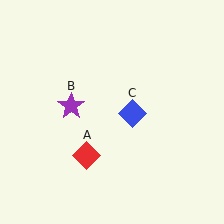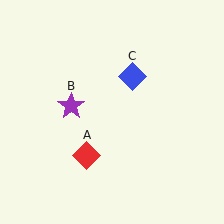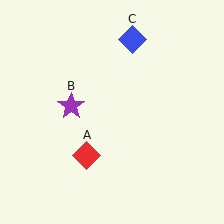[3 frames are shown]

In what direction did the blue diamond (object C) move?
The blue diamond (object C) moved up.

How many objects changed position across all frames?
1 object changed position: blue diamond (object C).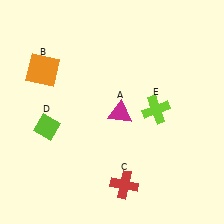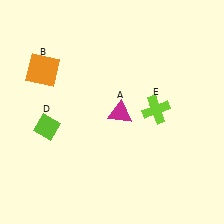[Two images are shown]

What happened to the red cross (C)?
The red cross (C) was removed in Image 2. It was in the bottom-right area of Image 1.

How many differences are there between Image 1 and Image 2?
There is 1 difference between the two images.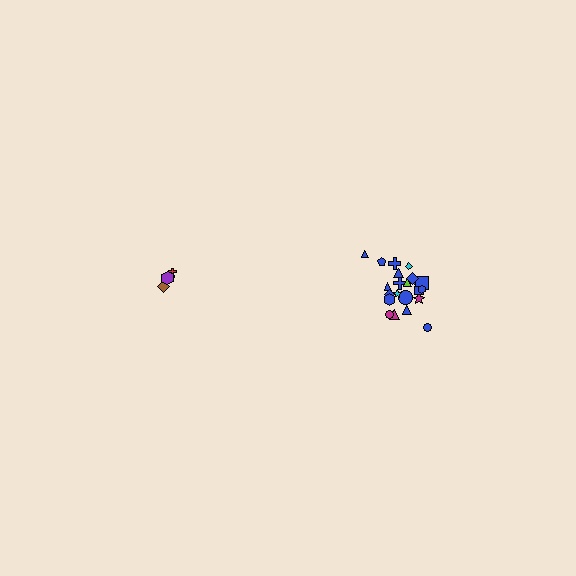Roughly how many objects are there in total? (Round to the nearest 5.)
Roughly 25 objects in total.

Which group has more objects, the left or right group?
The right group.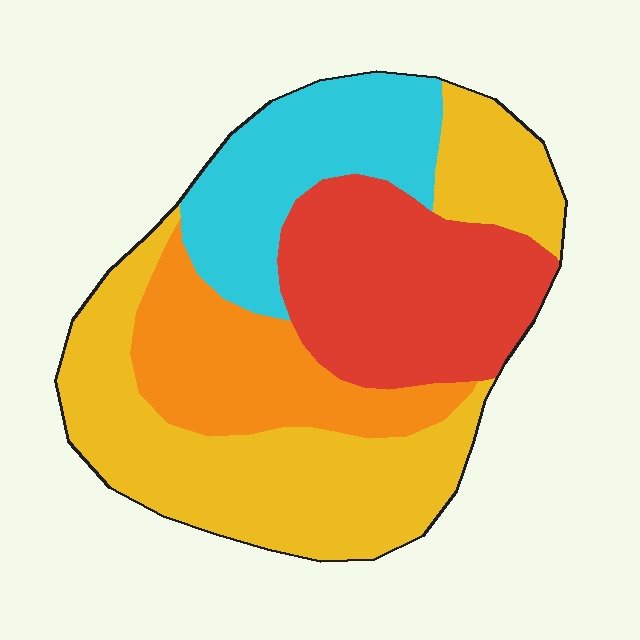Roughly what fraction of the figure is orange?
Orange covers roughly 20% of the figure.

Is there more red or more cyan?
Red.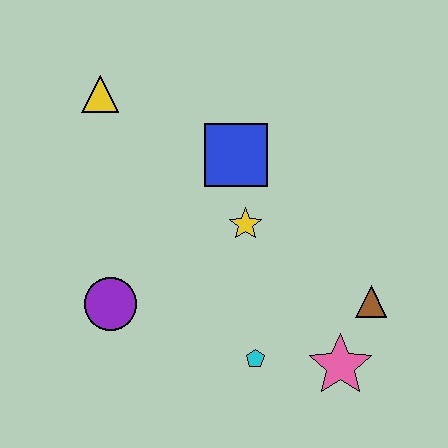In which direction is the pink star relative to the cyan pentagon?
The pink star is to the right of the cyan pentagon.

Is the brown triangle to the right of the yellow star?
Yes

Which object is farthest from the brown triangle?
The yellow triangle is farthest from the brown triangle.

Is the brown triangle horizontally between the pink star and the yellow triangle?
No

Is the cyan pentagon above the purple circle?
No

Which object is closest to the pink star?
The brown triangle is closest to the pink star.